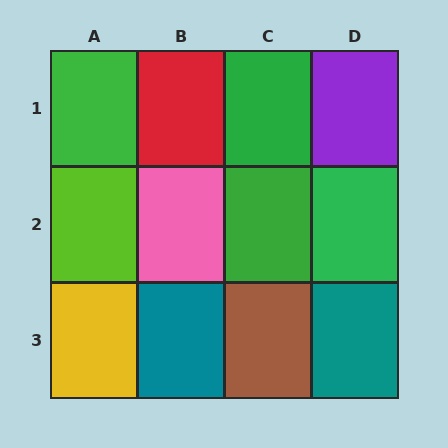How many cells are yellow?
1 cell is yellow.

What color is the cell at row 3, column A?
Yellow.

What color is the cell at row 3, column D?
Teal.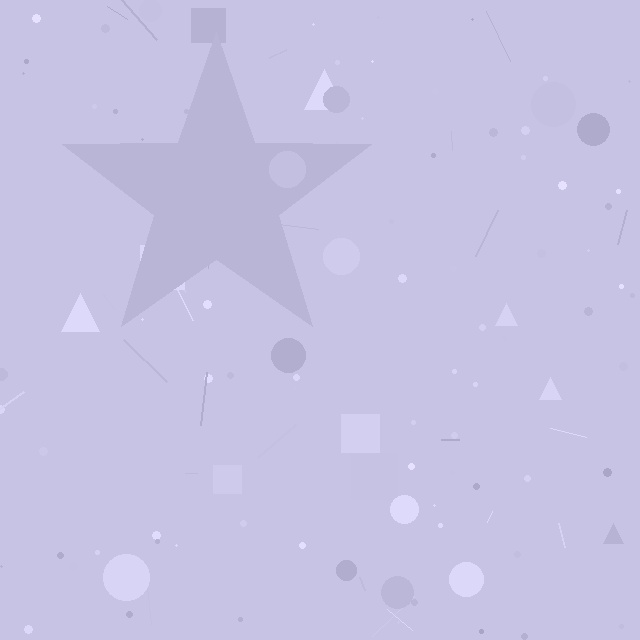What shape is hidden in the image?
A star is hidden in the image.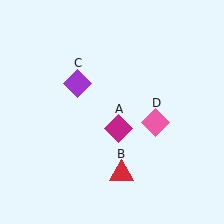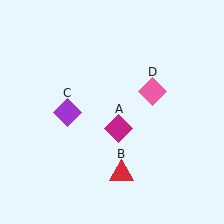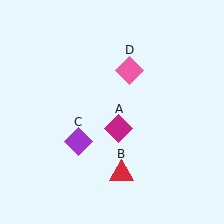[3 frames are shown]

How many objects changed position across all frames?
2 objects changed position: purple diamond (object C), pink diamond (object D).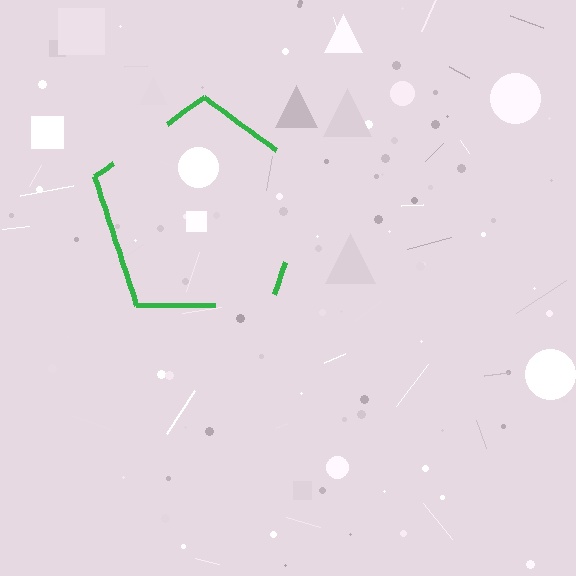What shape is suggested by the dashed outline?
The dashed outline suggests a pentagon.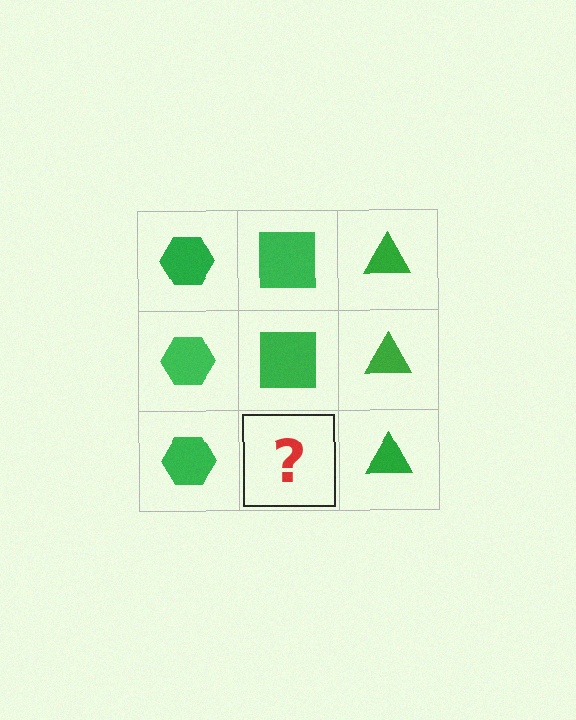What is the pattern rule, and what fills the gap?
The rule is that each column has a consistent shape. The gap should be filled with a green square.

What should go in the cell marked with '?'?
The missing cell should contain a green square.